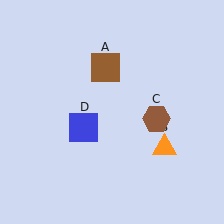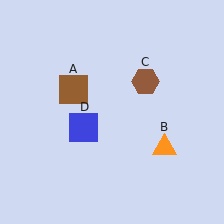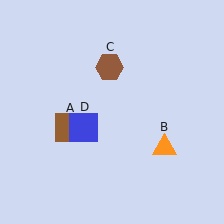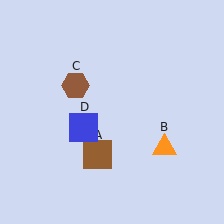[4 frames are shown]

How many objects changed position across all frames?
2 objects changed position: brown square (object A), brown hexagon (object C).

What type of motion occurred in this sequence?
The brown square (object A), brown hexagon (object C) rotated counterclockwise around the center of the scene.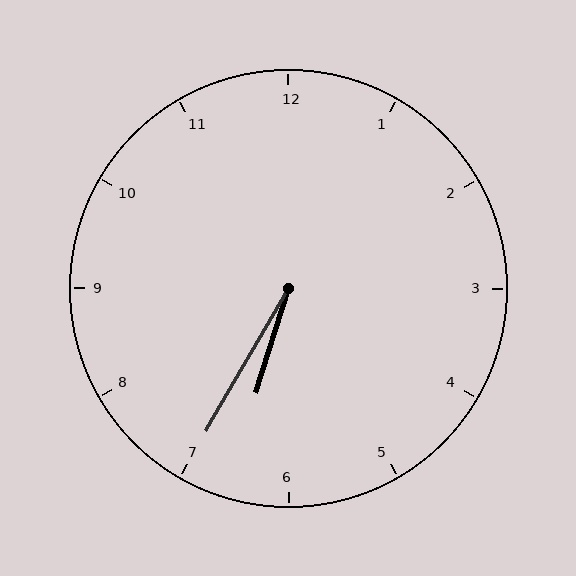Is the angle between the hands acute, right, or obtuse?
It is acute.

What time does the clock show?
6:35.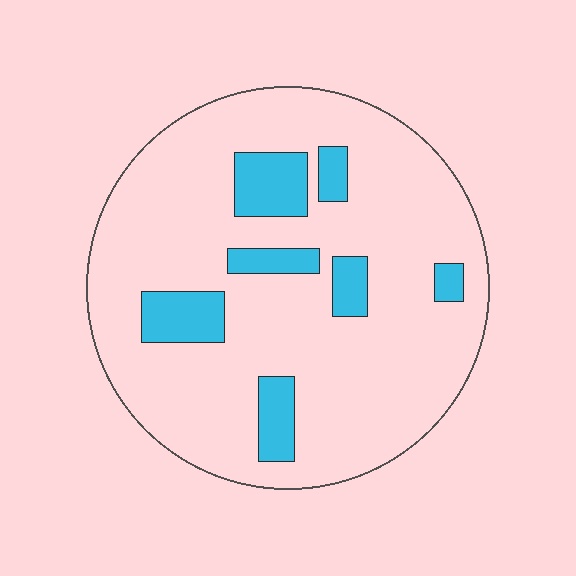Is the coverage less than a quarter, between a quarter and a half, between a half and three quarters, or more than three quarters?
Less than a quarter.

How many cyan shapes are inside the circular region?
7.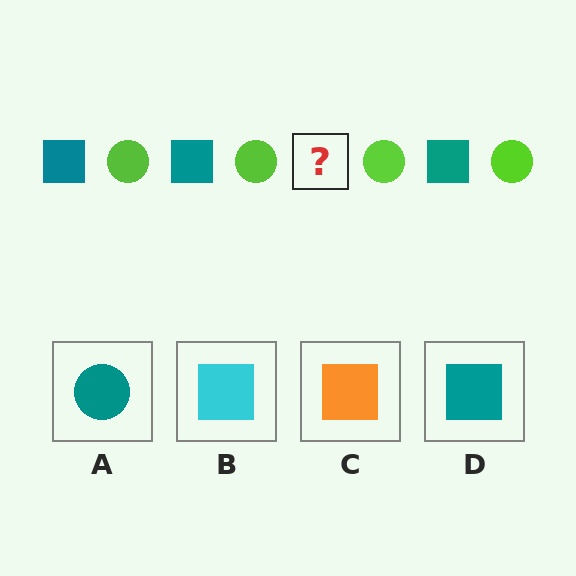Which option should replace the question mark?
Option D.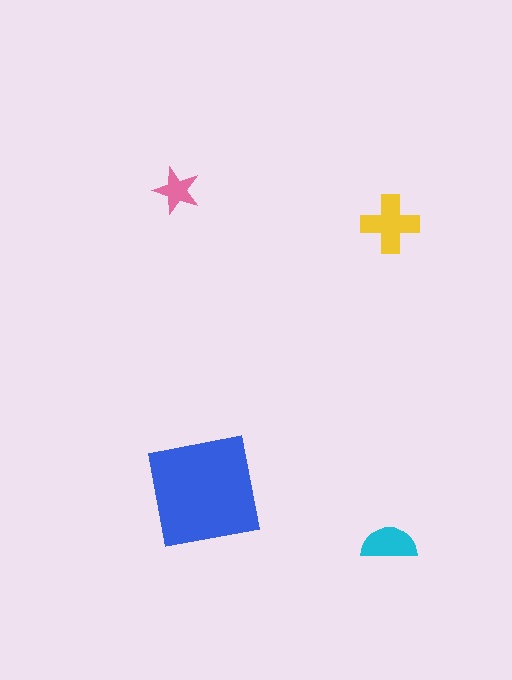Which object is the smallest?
The pink star.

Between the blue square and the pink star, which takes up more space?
The blue square.